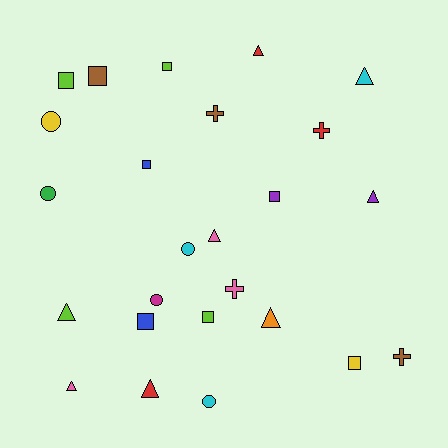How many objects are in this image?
There are 25 objects.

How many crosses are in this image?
There are 4 crosses.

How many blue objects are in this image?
There are 2 blue objects.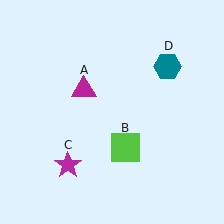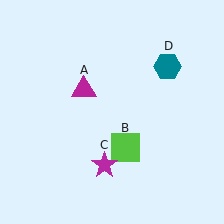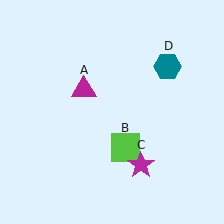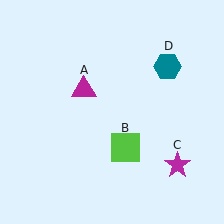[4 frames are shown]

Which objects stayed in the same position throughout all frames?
Magenta triangle (object A) and lime square (object B) and teal hexagon (object D) remained stationary.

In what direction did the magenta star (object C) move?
The magenta star (object C) moved right.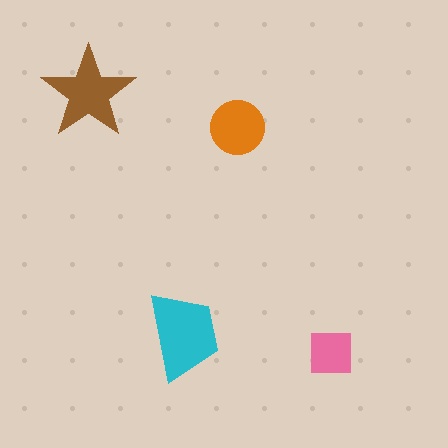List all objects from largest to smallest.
The cyan trapezoid, the brown star, the orange circle, the pink square.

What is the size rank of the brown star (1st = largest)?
2nd.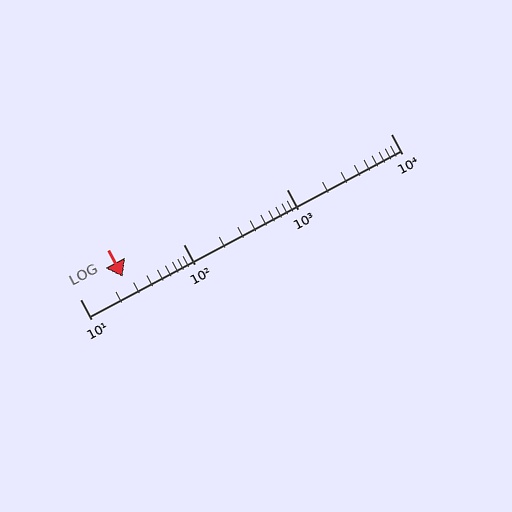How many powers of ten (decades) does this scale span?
The scale spans 3 decades, from 10 to 10000.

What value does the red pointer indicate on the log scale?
The pointer indicates approximately 26.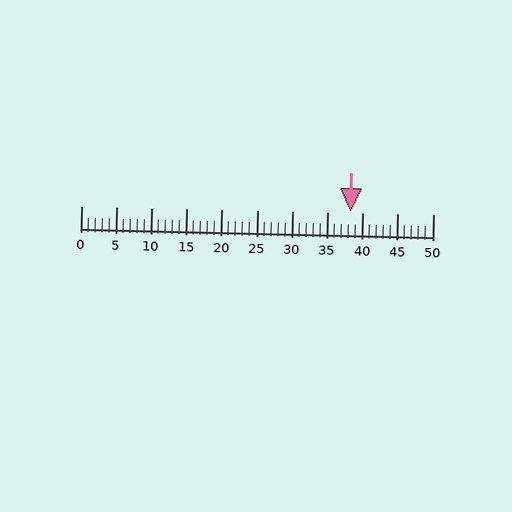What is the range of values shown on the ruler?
The ruler shows values from 0 to 50.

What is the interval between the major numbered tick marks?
The major tick marks are spaced 5 units apart.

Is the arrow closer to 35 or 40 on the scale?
The arrow is closer to 40.